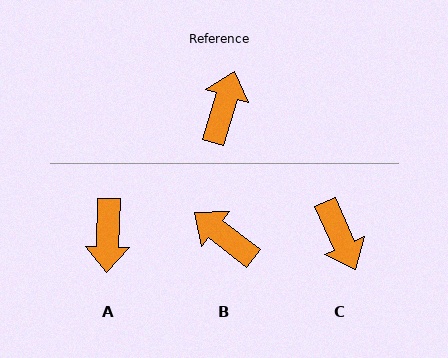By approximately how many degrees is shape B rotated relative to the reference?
Approximately 69 degrees counter-clockwise.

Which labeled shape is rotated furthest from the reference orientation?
A, about 165 degrees away.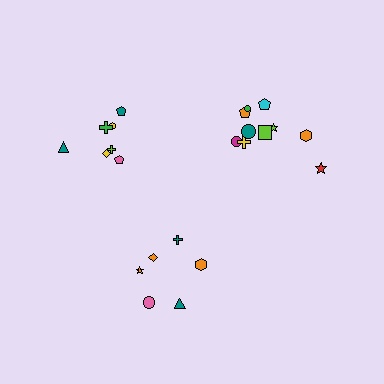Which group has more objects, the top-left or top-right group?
The top-right group.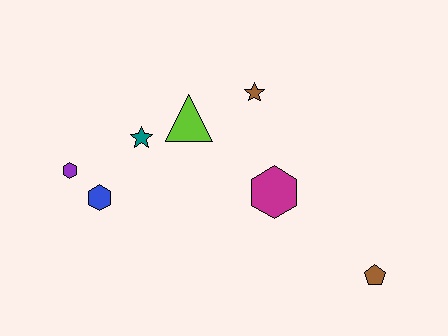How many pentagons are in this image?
There is 1 pentagon.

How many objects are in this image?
There are 7 objects.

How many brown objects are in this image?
There are 2 brown objects.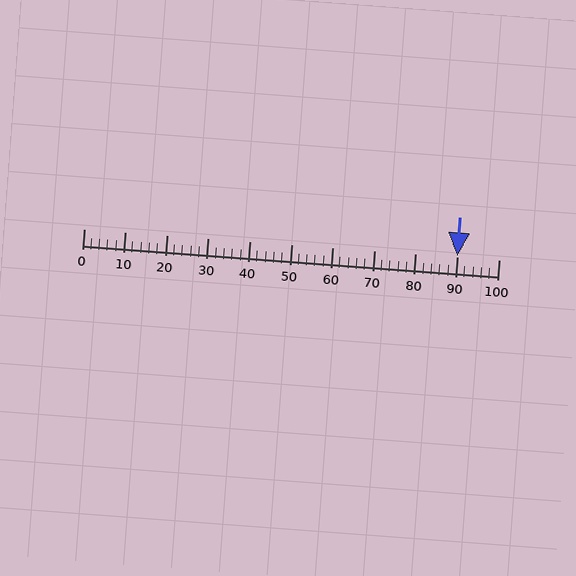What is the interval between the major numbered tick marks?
The major tick marks are spaced 10 units apart.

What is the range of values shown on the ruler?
The ruler shows values from 0 to 100.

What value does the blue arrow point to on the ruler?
The blue arrow points to approximately 90.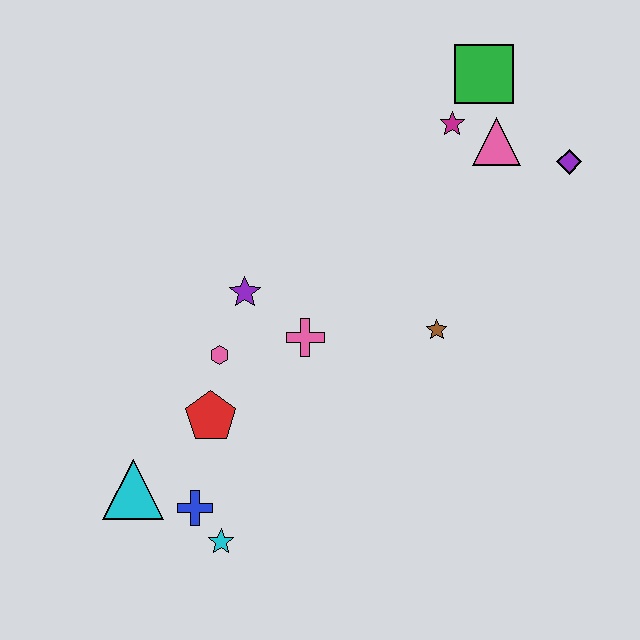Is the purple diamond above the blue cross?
Yes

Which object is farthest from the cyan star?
The green square is farthest from the cyan star.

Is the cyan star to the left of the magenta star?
Yes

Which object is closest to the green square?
The magenta star is closest to the green square.